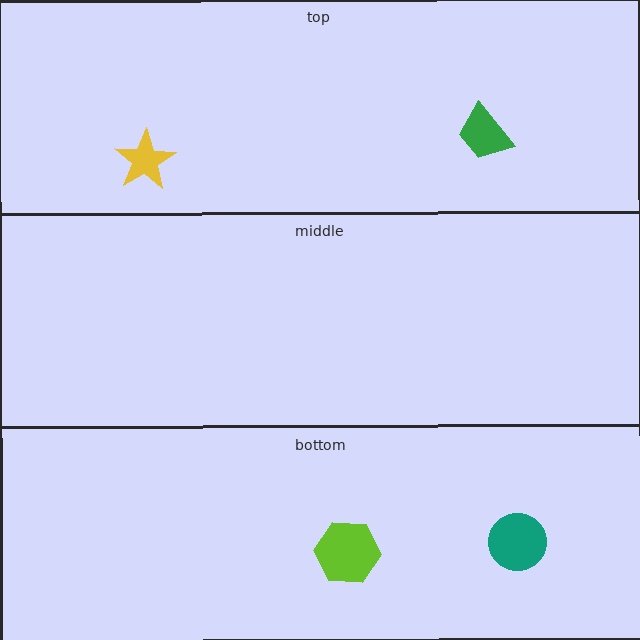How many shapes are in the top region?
2.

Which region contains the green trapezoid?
The top region.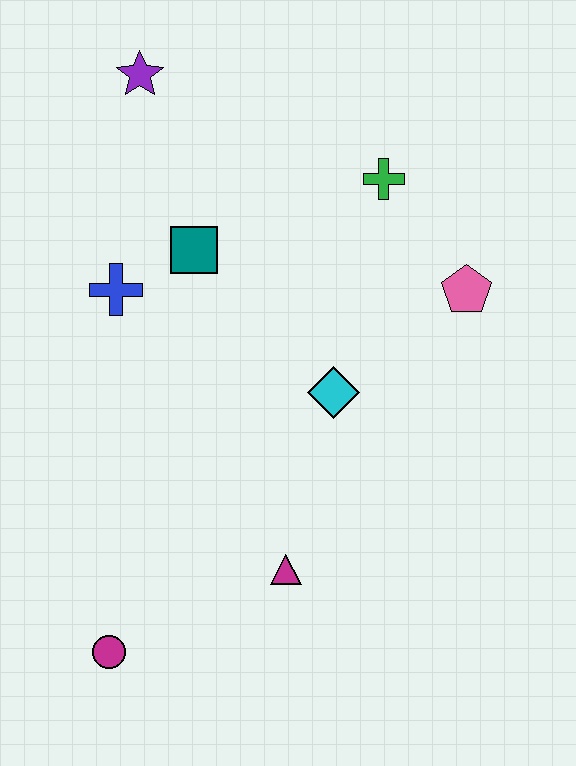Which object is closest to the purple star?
The teal square is closest to the purple star.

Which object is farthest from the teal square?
The magenta circle is farthest from the teal square.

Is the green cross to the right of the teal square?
Yes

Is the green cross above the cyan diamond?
Yes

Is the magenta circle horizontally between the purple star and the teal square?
No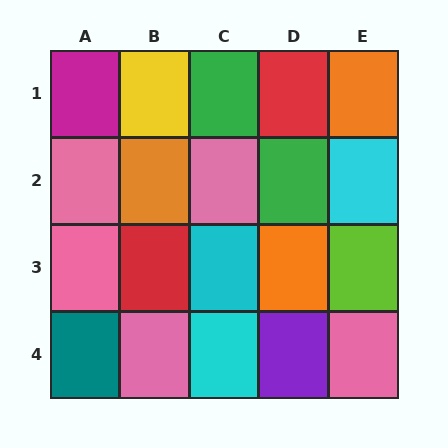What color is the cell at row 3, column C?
Cyan.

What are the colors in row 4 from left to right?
Teal, pink, cyan, purple, pink.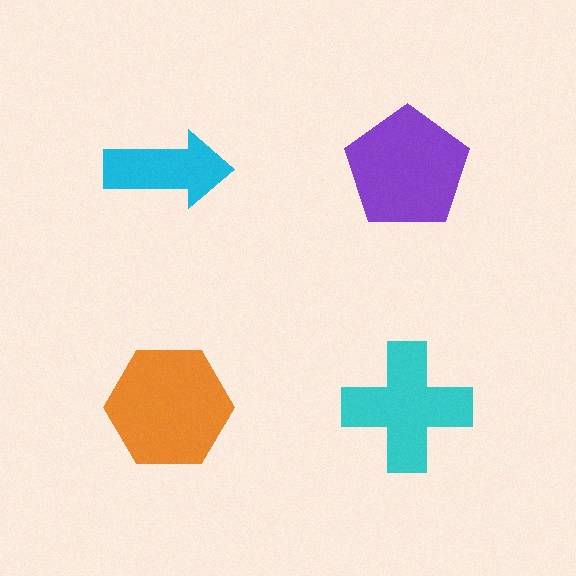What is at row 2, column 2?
A cyan cross.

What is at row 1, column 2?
A purple pentagon.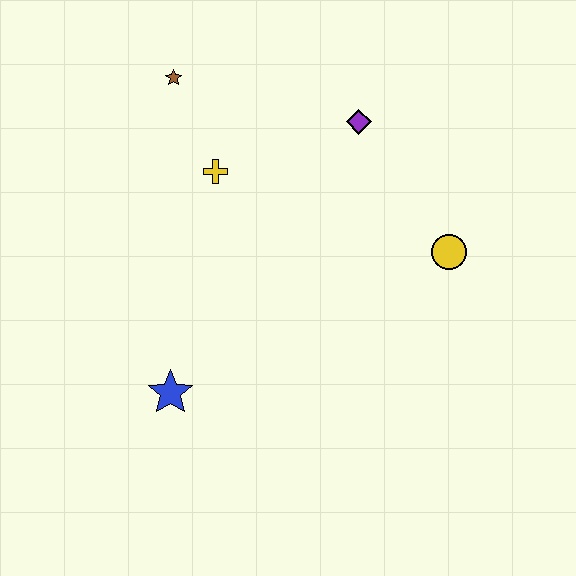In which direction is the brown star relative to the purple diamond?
The brown star is to the left of the purple diamond.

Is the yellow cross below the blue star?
No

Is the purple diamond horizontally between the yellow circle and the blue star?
Yes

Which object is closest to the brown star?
The yellow cross is closest to the brown star.